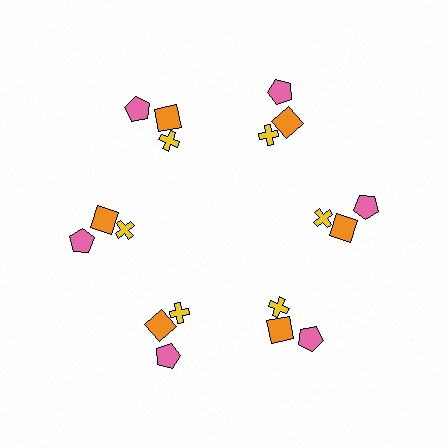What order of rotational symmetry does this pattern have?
This pattern has 6-fold rotational symmetry.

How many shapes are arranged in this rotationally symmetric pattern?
There are 18 shapes, arranged in 6 groups of 3.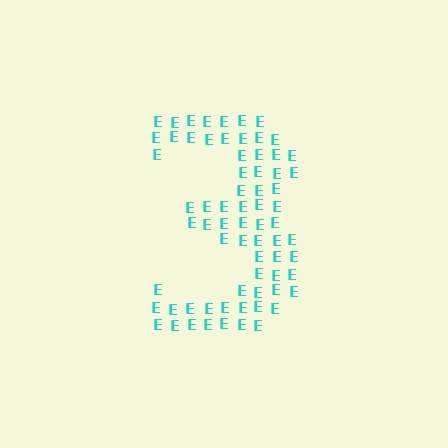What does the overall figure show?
The overall figure shows the digit 3.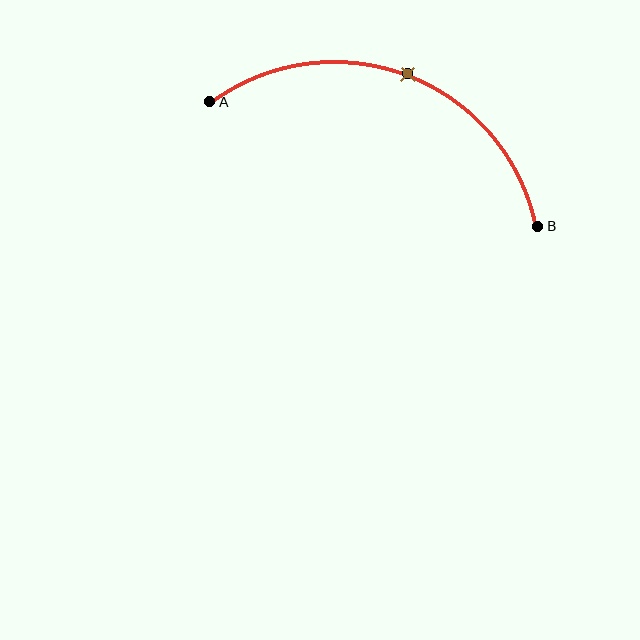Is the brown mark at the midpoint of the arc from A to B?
Yes. The brown mark lies on the arc at equal arc-length from both A and B — it is the arc midpoint.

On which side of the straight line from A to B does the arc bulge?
The arc bulges above the straight line connecting A and B.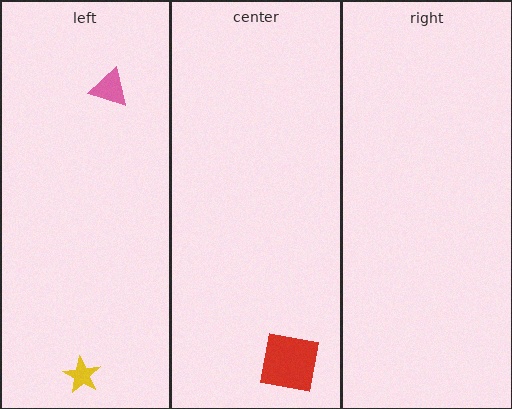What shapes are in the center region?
The red square.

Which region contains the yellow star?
The left region.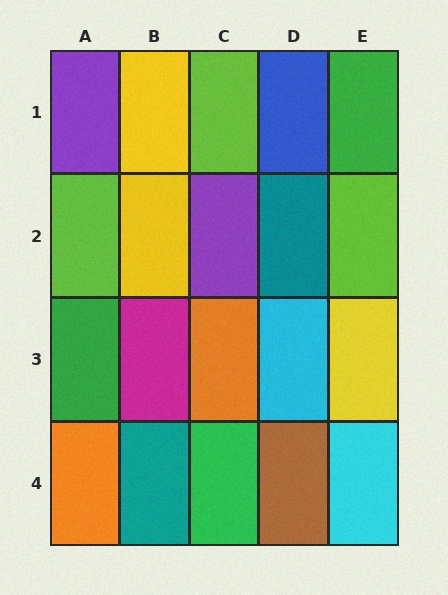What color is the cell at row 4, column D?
Brown.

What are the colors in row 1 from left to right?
Purple, yellow, lime, blue, green.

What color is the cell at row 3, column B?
Magenta.